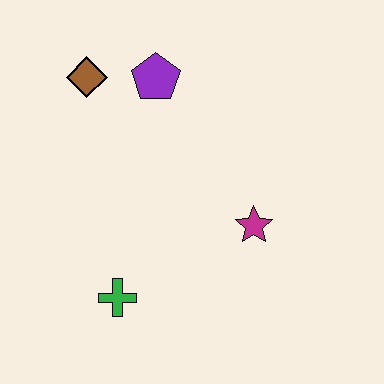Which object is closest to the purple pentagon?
The brown diamond is closest to the purple pentagon.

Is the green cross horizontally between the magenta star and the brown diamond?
Yes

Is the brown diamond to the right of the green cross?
No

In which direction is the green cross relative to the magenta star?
The green cross is to the left of the magenta star.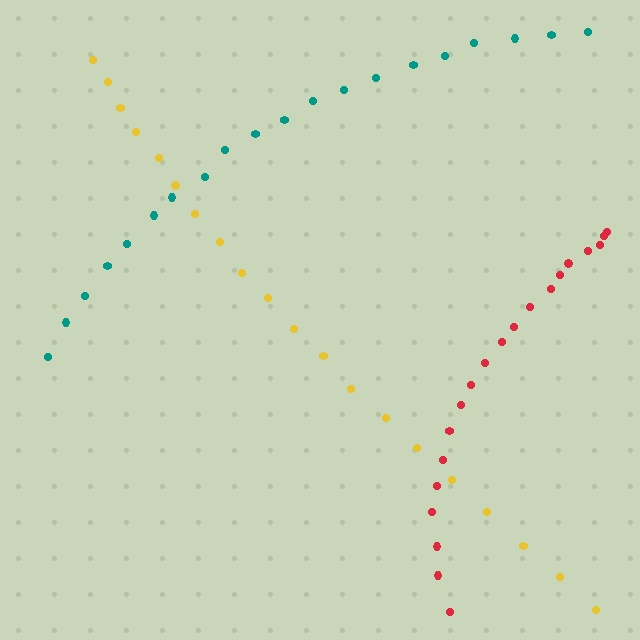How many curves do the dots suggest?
There are 3 distinct paths.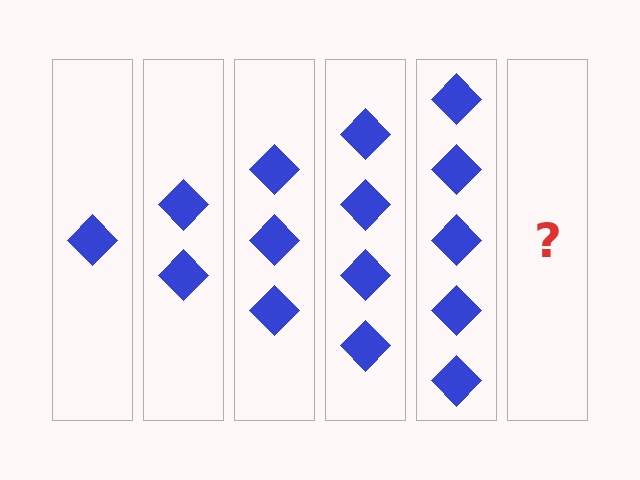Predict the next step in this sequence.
The next step is 6 diamonds.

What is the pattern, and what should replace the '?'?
The pattern is that each step adds one more diamond. The '?' should be 6 diamonds.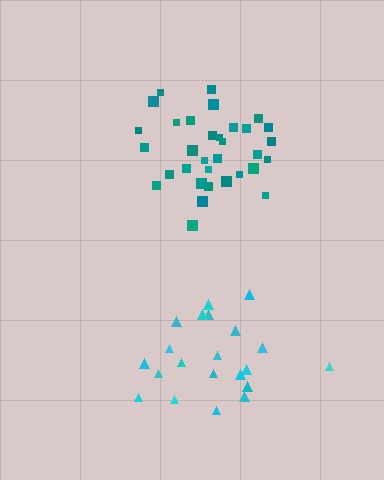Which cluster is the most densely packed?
Teal.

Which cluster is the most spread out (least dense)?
Cyan.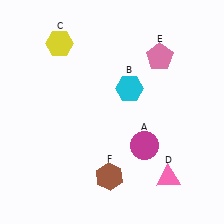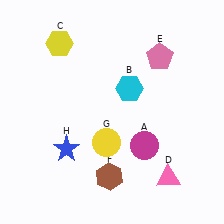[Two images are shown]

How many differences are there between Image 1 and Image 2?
There are 2 differences between the two images.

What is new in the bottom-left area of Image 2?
A yellow circle (G) was added in the bottom-left area of Image 2.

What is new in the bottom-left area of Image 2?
A blue star (H) was added in the bottom-left area of Image 2.